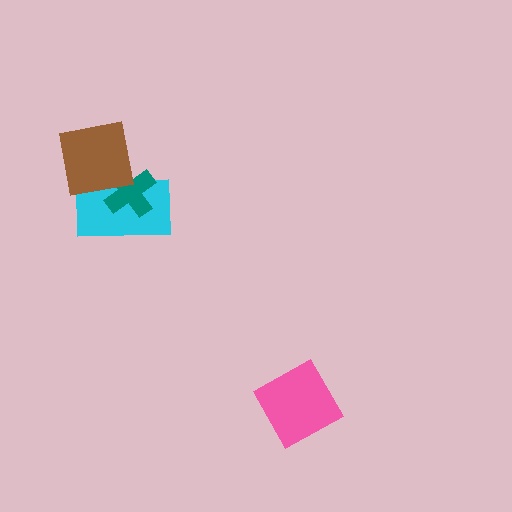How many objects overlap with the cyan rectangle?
2 objects overlap with the cyan rectangle.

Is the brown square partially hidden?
No, no other shape covers it.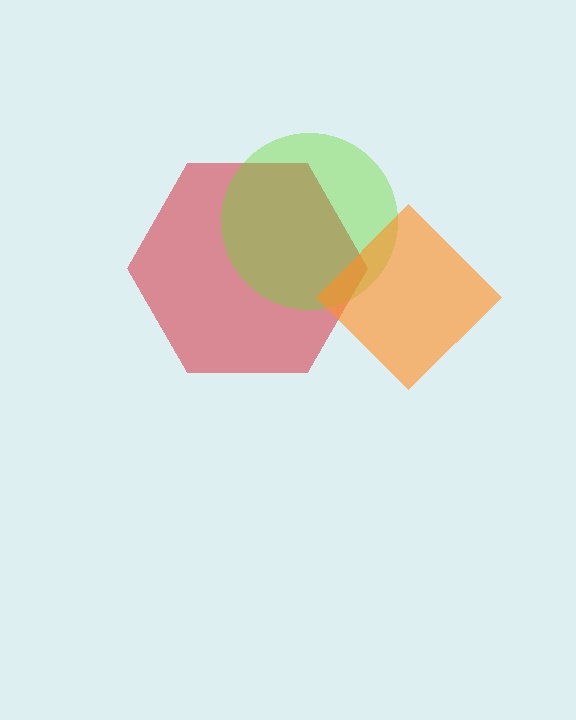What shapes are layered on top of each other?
The layered shapes are: a red hexagon, a lime circle, an orange diamond.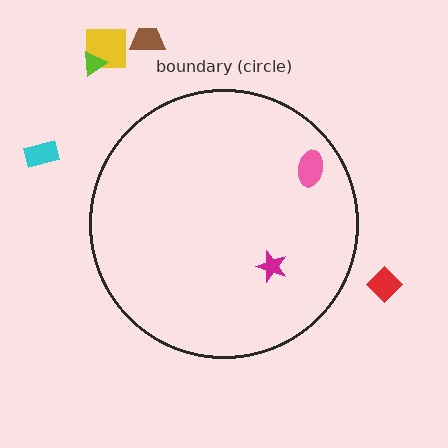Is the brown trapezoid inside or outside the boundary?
Outside.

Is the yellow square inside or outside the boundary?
Outside.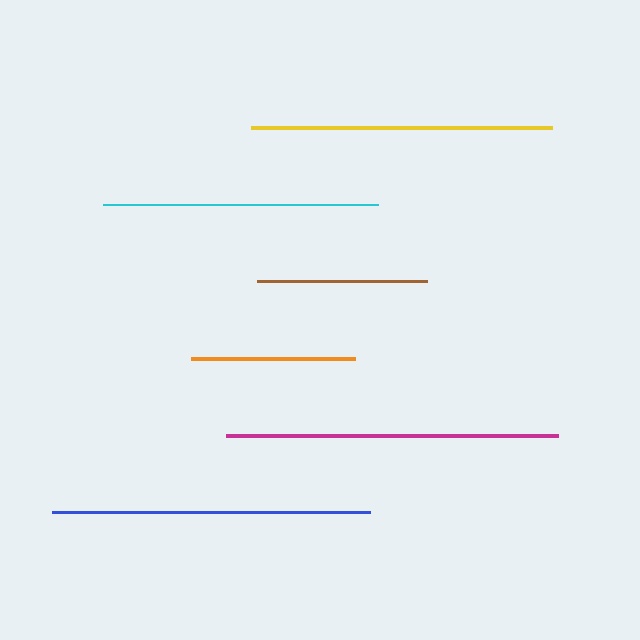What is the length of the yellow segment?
The yellow segment is approximately 301 pixels long.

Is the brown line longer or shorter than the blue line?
The blue line is longer than the brown line.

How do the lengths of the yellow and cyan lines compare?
The yellow and cyan lines are approximately the same length.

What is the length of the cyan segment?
The cyan segment is approximately 274 pixels long.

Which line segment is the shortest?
The orange line is the shortest at approximately 163 pixels.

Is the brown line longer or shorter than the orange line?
The brown line is longer than the orange line.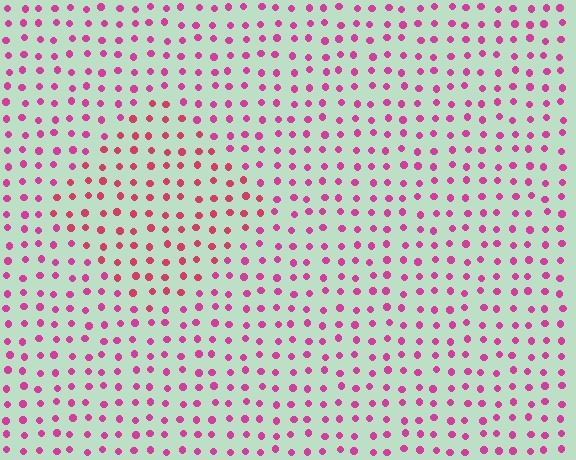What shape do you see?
I see a diamond.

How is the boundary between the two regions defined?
The boundary is defined purely by a slight shift in hue (about 21 degrees). Spacing, size, and orientation are identical on both sides.